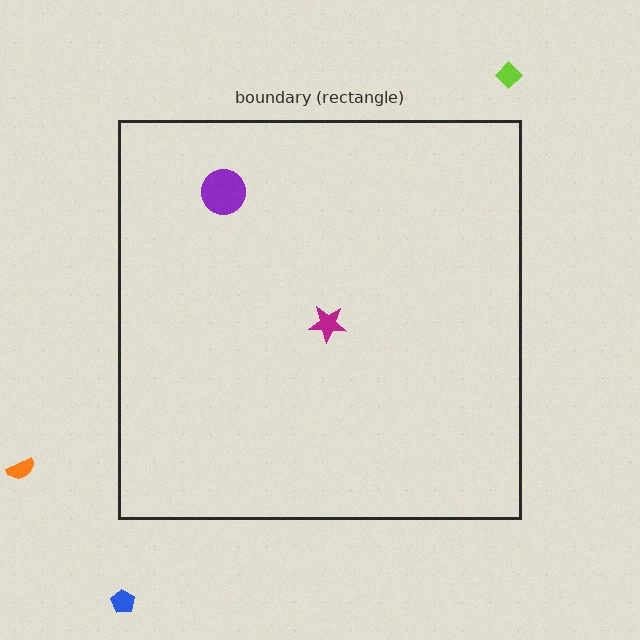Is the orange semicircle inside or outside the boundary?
Outside.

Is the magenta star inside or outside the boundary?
Inside.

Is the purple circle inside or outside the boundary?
Inside.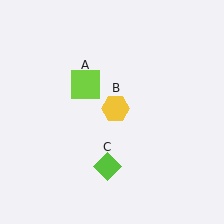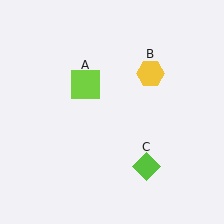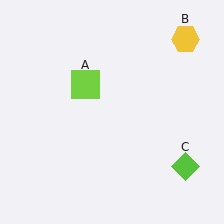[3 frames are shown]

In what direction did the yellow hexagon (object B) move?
The yellow hexagon (object B) moved up and to the right.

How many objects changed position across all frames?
2 objects changed position: yellow hexagon (object B), lime diamond (object C).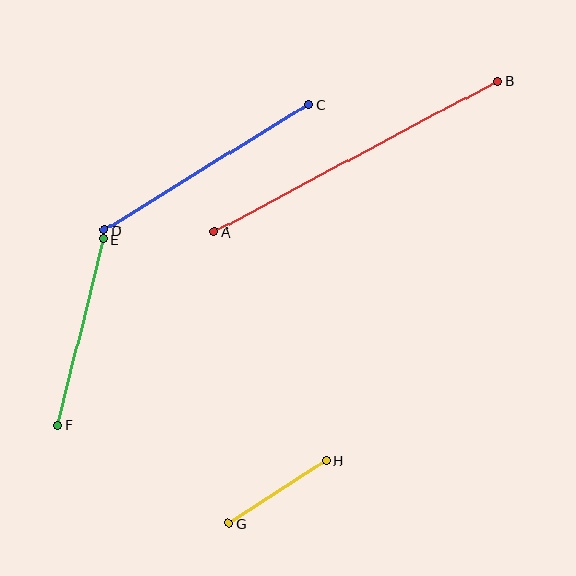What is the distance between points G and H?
The distance is approximately 115 pixels.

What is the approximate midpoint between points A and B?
The midpoint is at approximately (356, 157) pixels.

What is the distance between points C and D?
The distance is approximately 239 pixels.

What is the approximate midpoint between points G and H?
The midpoint is at approximately (277, 492) pixels.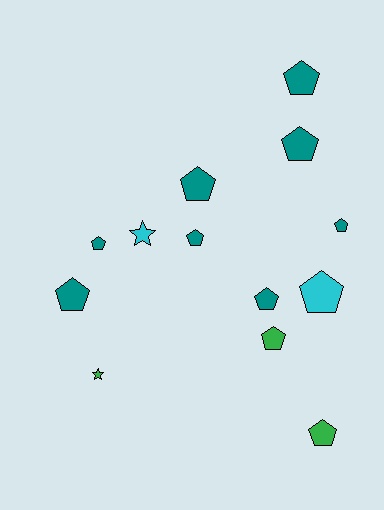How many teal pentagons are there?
There are 8 teal pentagons.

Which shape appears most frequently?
Pentagon, with 11 objects.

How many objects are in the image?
There are 13 objects.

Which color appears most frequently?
Teal, with 8 objects.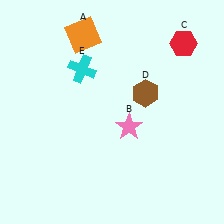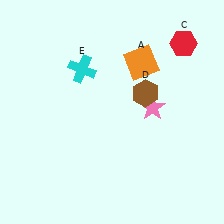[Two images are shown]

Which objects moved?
The objects that moved are: the orange square (A), the pink star (B).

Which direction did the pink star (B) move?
The pink star (B) moved right.